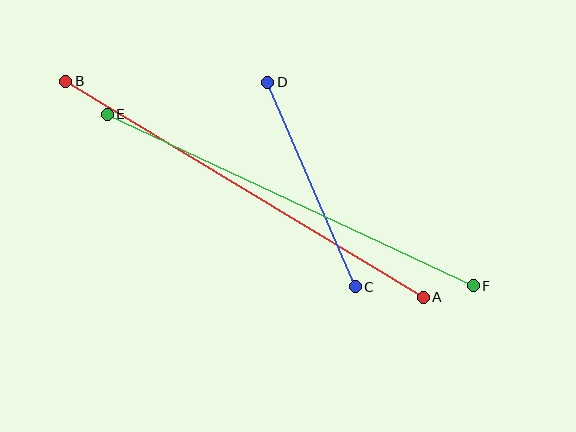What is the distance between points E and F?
The distance is approximately 404 pixels.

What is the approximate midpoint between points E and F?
The midpoint is at approximately (290, 200) pixels.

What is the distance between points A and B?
The distance is approximately 418 pixels.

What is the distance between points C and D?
The distance is approximately 222 pixels.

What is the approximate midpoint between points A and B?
The midpoint is at approximately (245, 189) pixels.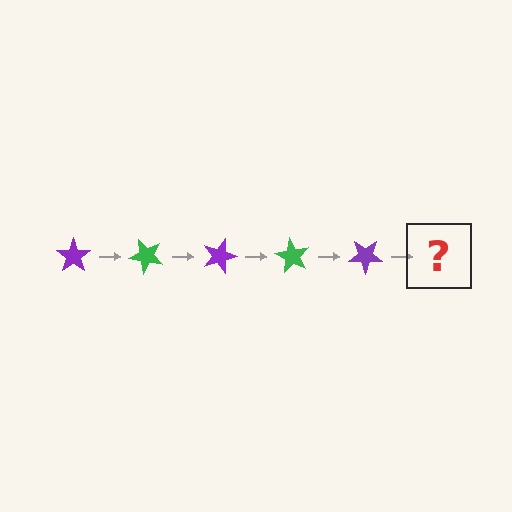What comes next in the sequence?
The next element should be a green star, rotated 225 degrees from the start.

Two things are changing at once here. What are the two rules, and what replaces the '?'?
The two rules are that it rotates 45 degrees each step and the color cycles through purple and green. The '?' should be a green star, rotated 225 degrees from the start.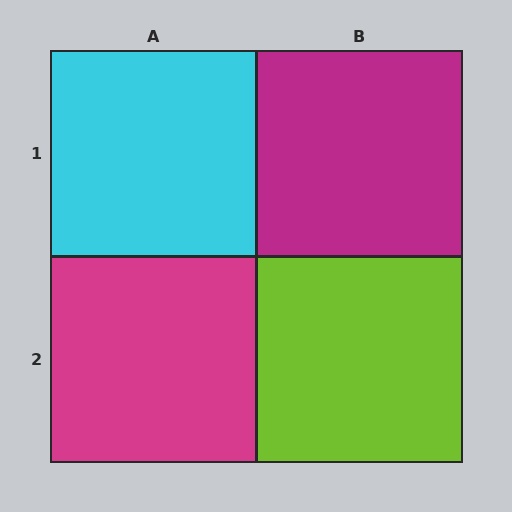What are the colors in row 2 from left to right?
Magenta, lime.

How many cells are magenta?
2 cells are magenta.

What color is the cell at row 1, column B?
Magenta.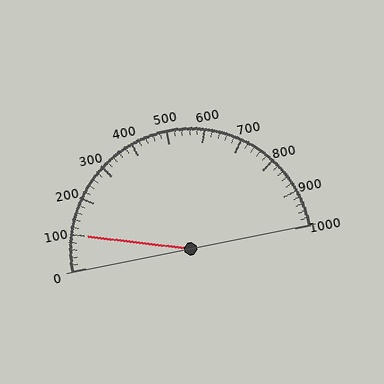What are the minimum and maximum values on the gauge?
The gauge ranges from 0 to 1000.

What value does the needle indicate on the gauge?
The needle indicates approximately 100.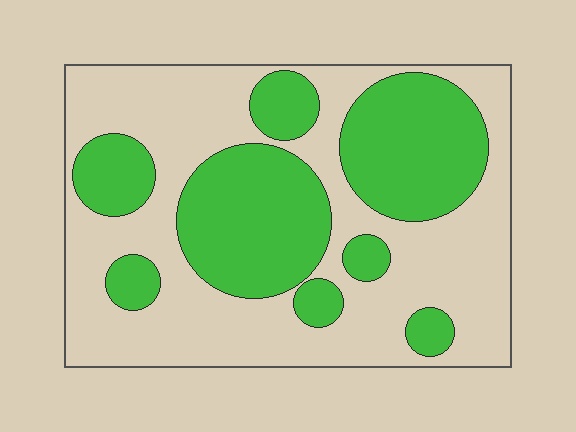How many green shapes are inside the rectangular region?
8.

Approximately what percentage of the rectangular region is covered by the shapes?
Approximately 40%.